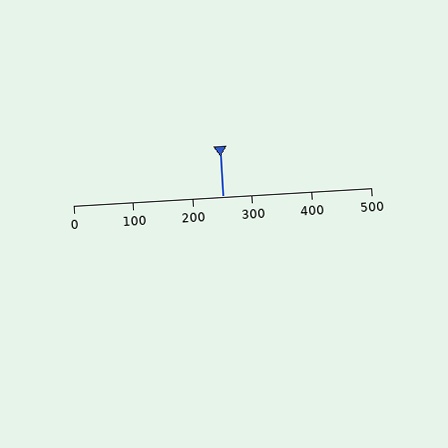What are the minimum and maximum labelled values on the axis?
The axis runs from 0 to 500.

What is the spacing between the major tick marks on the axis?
The major ticks are spaced 100 apart.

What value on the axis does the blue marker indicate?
The marker indicates approximately 250.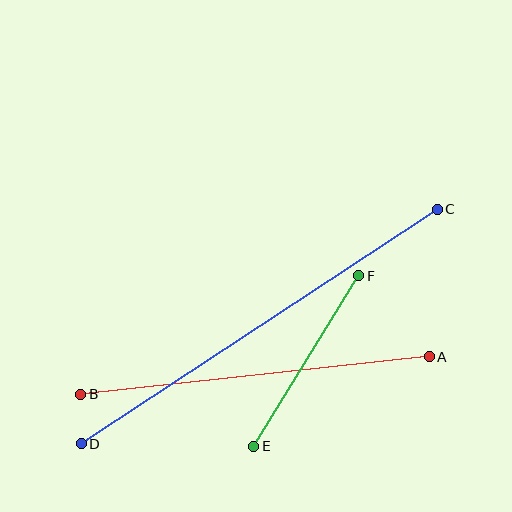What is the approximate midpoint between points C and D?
The midpoint is at approximately (259, 327) pixels.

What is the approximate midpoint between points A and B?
The midpoint is at approximately (255, 375) pixels.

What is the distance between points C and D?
The distance is approximately 426 pixels.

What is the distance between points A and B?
The distance is approximately 351 pixels.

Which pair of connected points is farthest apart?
Points C and D are farthest apart.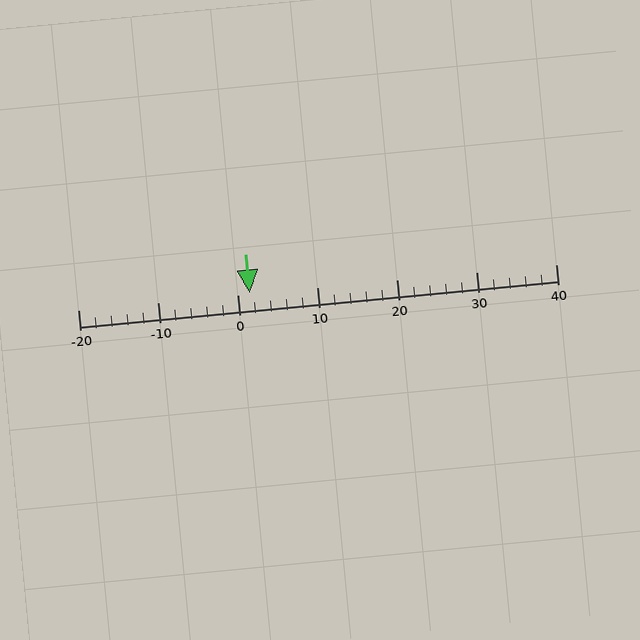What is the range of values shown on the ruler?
The ruler shows values from -20 to 40.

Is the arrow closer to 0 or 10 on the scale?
The arrow is closer to 0.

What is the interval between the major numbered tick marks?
The major tick marks are spaced 10 units apart.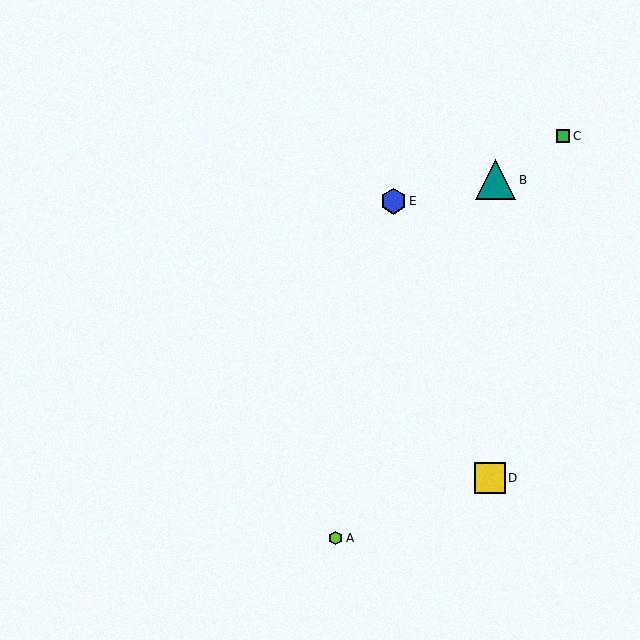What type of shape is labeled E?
Shape E is a blue hexagon.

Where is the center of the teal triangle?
The center of the teal triangle is at (496, 180).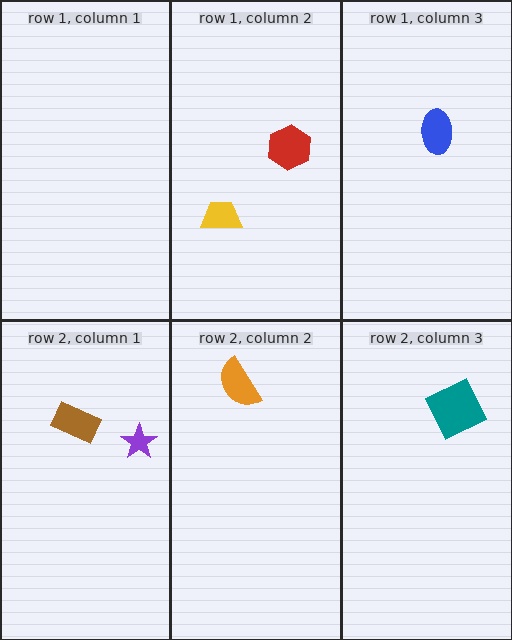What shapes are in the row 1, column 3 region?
The blue ellipse.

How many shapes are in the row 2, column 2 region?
1.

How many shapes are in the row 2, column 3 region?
1.